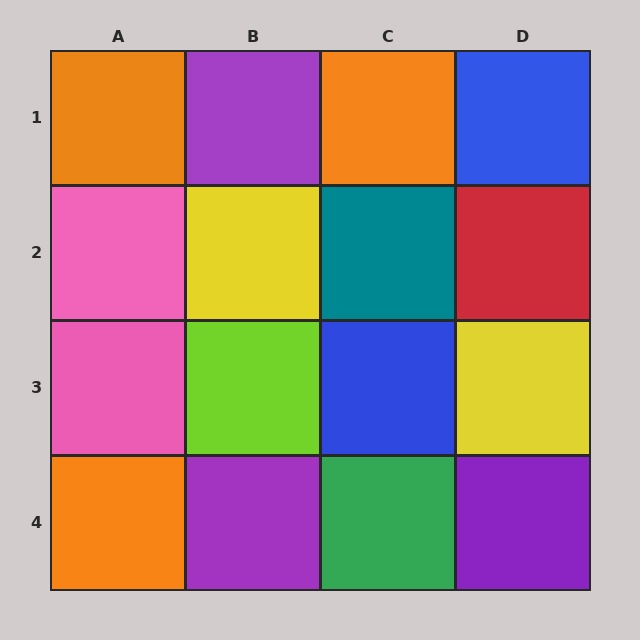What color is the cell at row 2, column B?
Yellow.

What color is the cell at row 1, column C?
Orange.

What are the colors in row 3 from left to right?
Pink, lime, blue, yellow.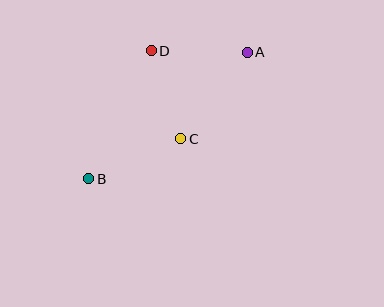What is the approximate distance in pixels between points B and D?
The distance between B and D is approximately 142 pixels.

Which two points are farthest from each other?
Points A and B are farthest from each other.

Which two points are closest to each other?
Points C and D are closest to each other.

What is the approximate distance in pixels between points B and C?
The distance between B and C is approximately 100 pixels.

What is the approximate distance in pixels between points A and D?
The distance between A and D is approximately 96 pixels.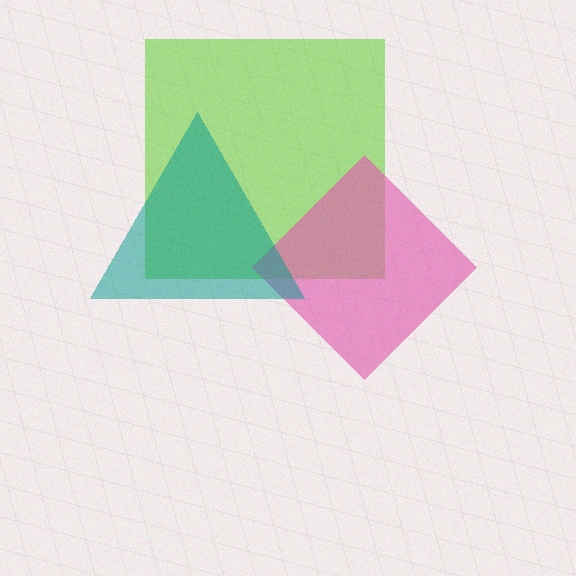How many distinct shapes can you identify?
There are 3 distinct shapes: a lime square, a pink diamond, a teal triangle.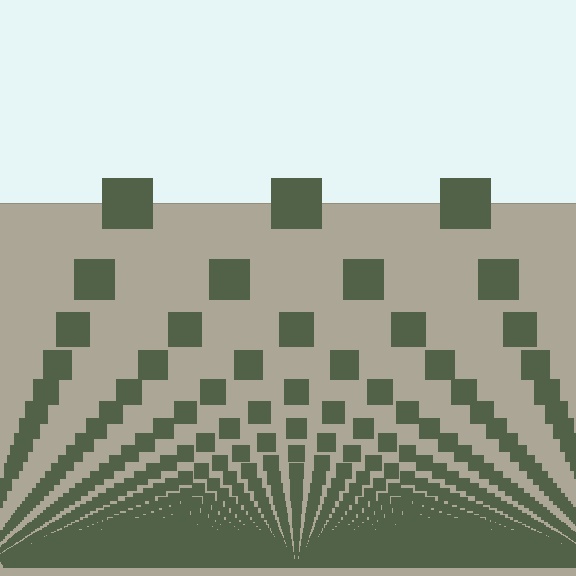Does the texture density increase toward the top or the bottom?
Density increases toward the bottom.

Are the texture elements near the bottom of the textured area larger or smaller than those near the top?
Smaller. The gradient is inverted — elements near the bottom are smaller and denser.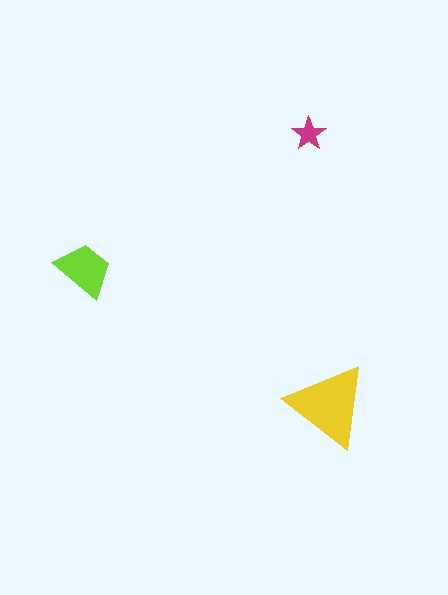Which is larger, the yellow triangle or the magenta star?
The yellow triangle.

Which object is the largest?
The yellow triangle.